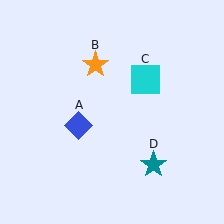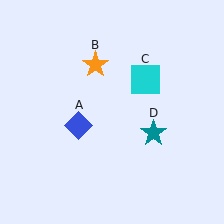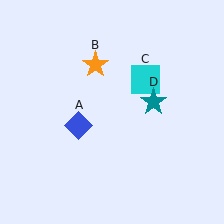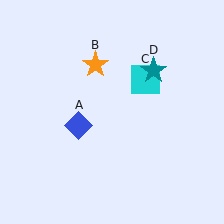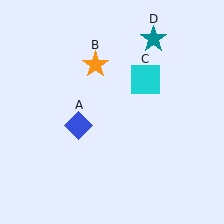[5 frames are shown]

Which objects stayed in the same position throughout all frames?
Blue diamond (object A) and orange star (object B) and cyan square (object C) remained stationary.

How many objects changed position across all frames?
1 object changed position: teal star (object D).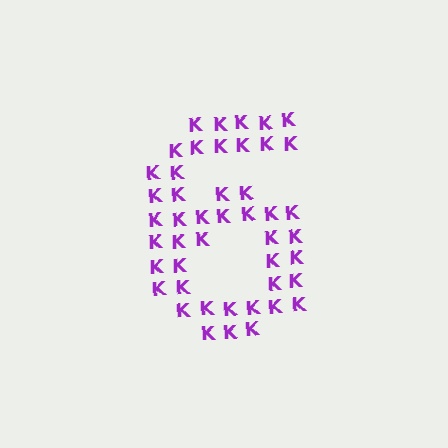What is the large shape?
The large shape is the digit 6.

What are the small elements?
The small elements are letter K's.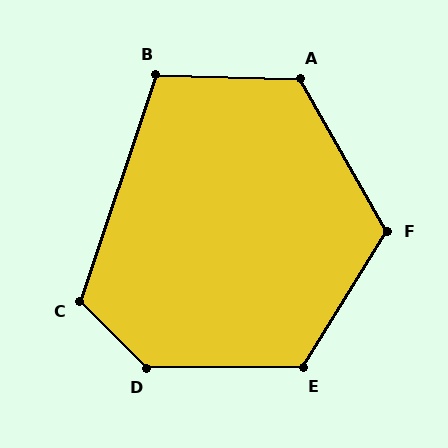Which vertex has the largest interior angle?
D, at approximately 135 degrees.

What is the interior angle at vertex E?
Approximately 122 degrees (obtuse).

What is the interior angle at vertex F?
Approximately 118 degrees (obtuse).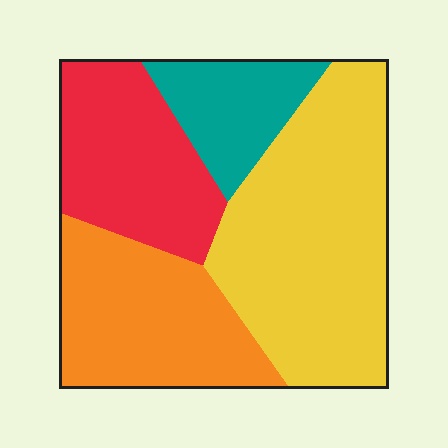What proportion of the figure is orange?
Orange covers about 25% of the figure.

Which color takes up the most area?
Yellow, at roughly 40%.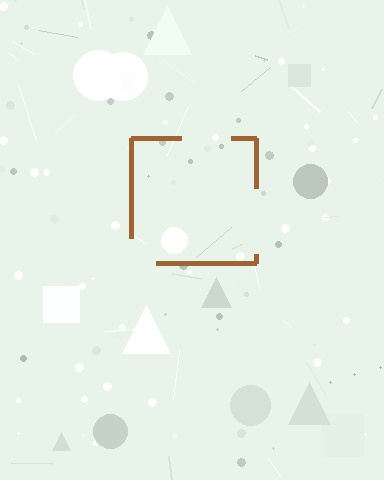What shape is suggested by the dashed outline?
The dashed outline suggests a square.